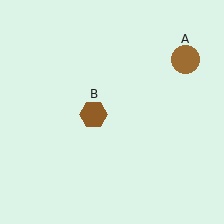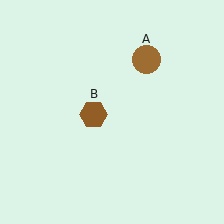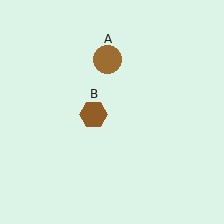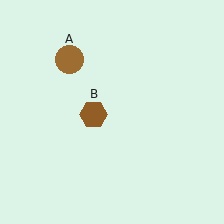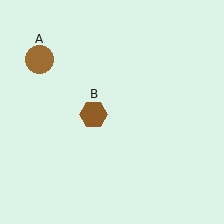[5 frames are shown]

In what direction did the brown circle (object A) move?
The brown circle (object A) moved left.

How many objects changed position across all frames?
1 object changed position: brown circle (object A).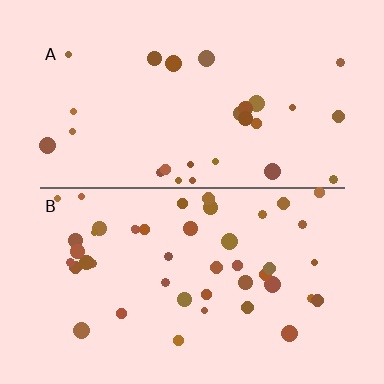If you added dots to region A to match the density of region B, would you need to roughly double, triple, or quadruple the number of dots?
Approximately double.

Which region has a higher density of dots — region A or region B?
B (the bottom).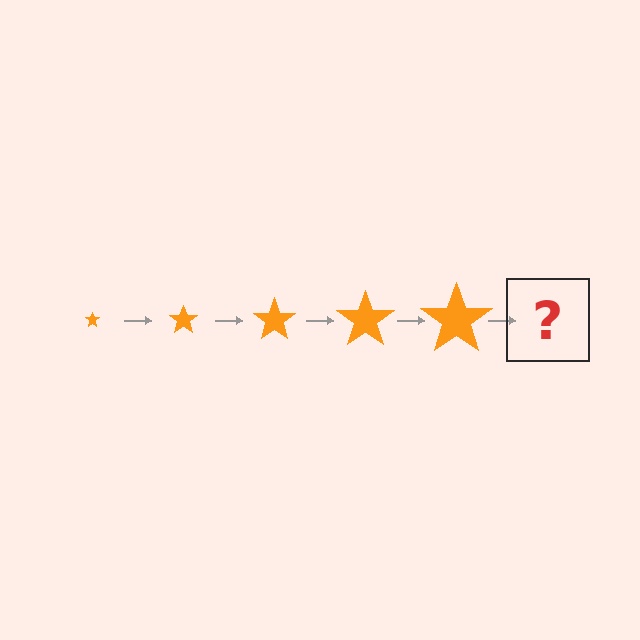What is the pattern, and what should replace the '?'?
The pattern is that the star gets progressively larger each step. The '?' should be an orange star, larger than the previous one.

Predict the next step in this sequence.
The next step is an orange star, larger than the previous one.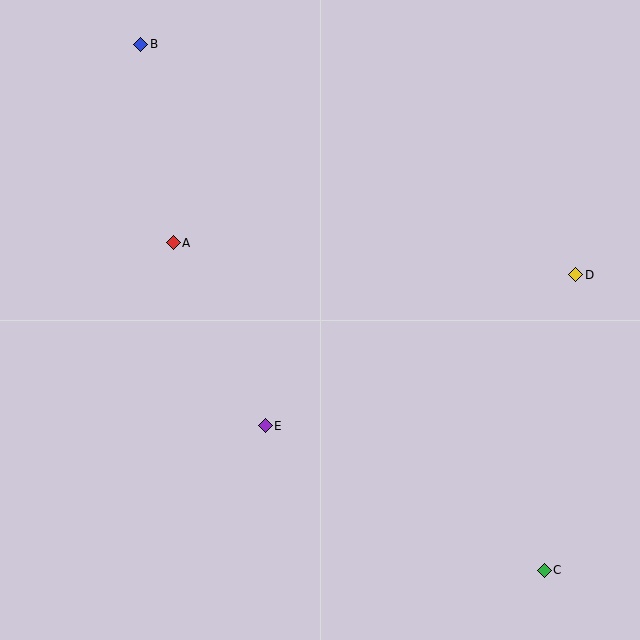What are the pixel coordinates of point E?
Point E is at (265, 426).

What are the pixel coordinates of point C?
Point C is at (544, 570).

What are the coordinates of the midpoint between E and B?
The midpoint between E and B is at (203, 235).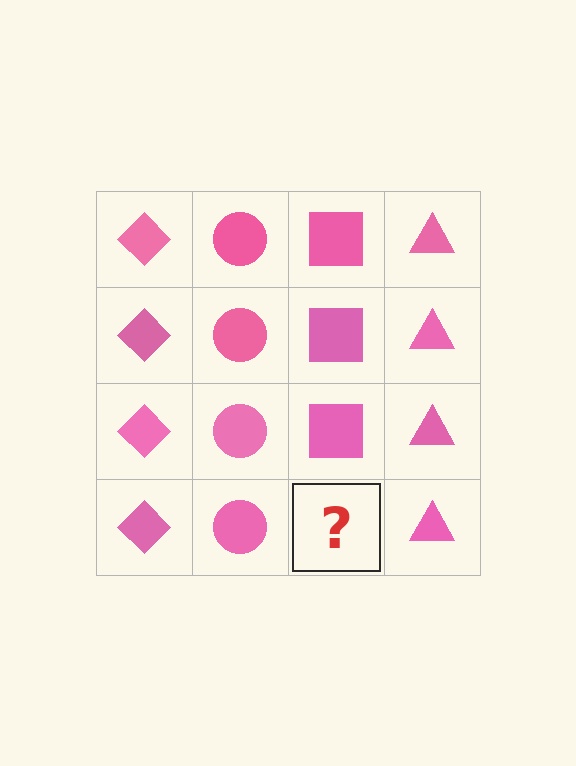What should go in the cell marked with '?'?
The missing cell should contain a pink square.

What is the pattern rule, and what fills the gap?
The rule is that each column has a consistent shape. The gap should be filled with a pink square.